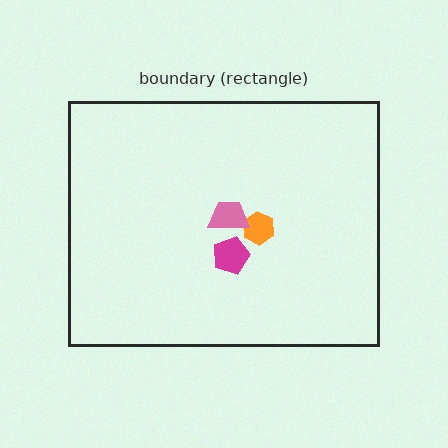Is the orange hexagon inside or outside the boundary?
Inside.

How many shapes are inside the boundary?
3 inside, 0 outside.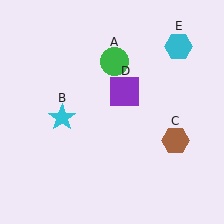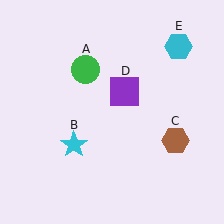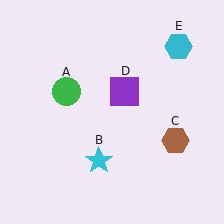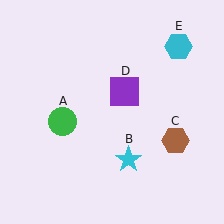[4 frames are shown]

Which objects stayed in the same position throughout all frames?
Brown hexagon (object C) and purple square (object D) and cyan hexagon (object E) remained stationary.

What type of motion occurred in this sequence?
The green circle (object A), cyan star (object B) rotated counterclockwise around the center of the scene.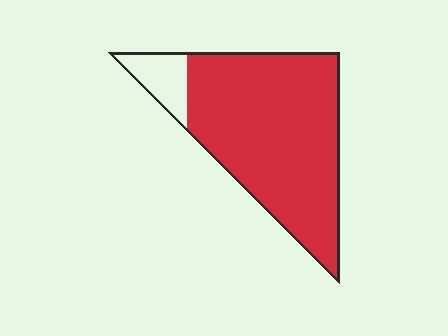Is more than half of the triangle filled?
Yes.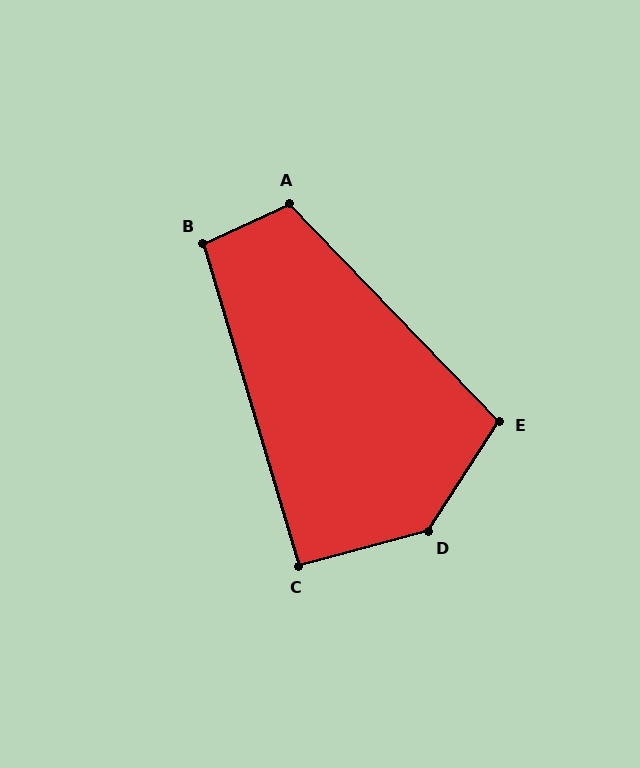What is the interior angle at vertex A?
Approximately 109 degrees (obtuse).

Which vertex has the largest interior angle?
D, at approximately 138 degrees.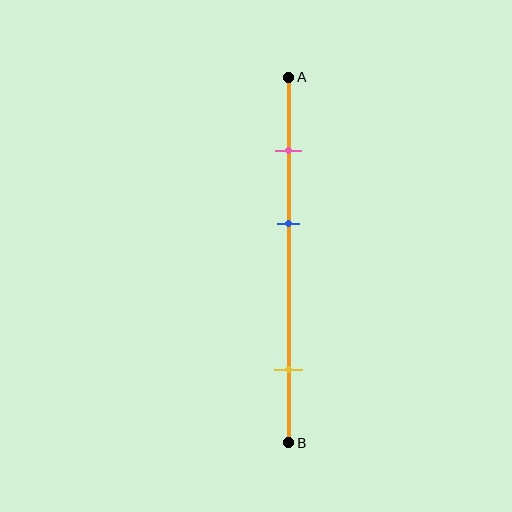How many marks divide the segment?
There are 3 marks dividing the segment.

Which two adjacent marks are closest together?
The pink and blue marks are the closest adjacent pair.